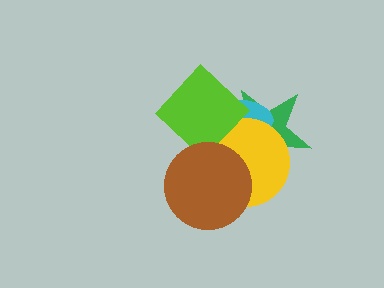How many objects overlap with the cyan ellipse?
3 objects overlap with the cyan ellipse.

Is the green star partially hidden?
Yes, it is partially covered by another shape.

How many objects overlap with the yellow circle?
4 objects overlap with the yellow circle.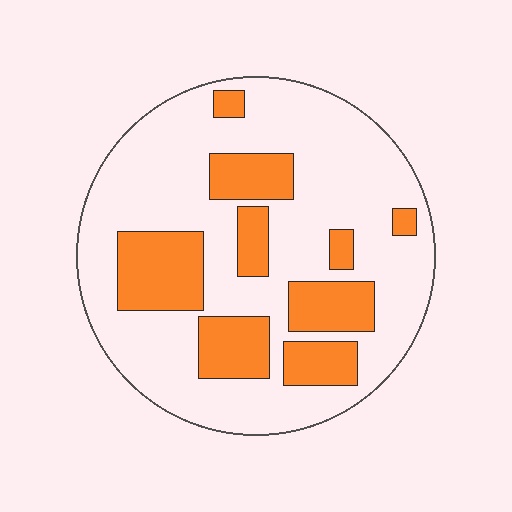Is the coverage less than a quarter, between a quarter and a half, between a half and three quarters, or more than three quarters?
Between a quarter and a half.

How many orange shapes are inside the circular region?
9.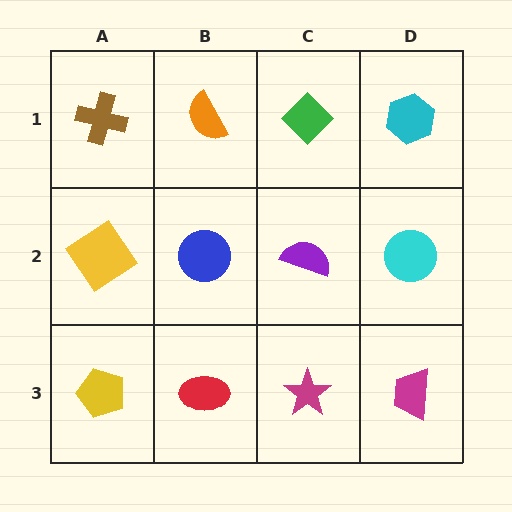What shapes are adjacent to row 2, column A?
A brown cross (row 1, column A), a yellow pentagon (row 3, column A), a blue circle (row 2, column B).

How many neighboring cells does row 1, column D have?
2.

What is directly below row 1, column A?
A yellow diamond.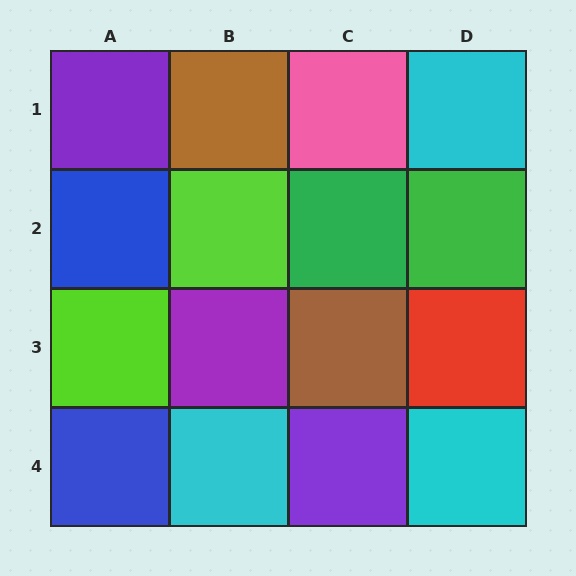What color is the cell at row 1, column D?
Cyan.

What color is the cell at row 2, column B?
Lime.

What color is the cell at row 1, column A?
Purple.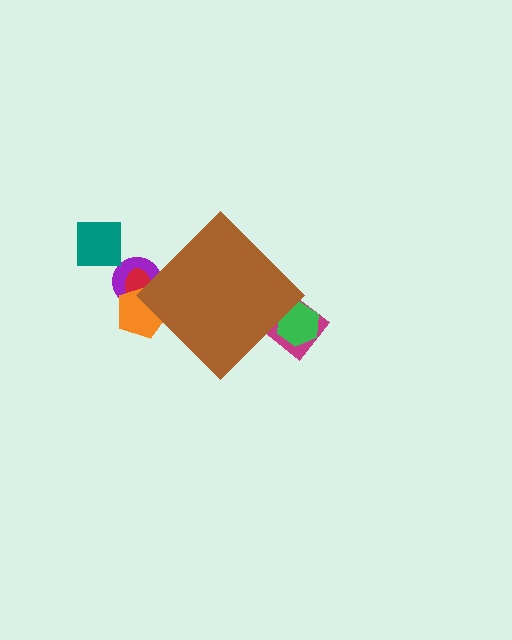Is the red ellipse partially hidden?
Yes, the red ellipse is partially hidden behind the brown diamond.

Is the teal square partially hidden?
No, the teal square is fully visible.